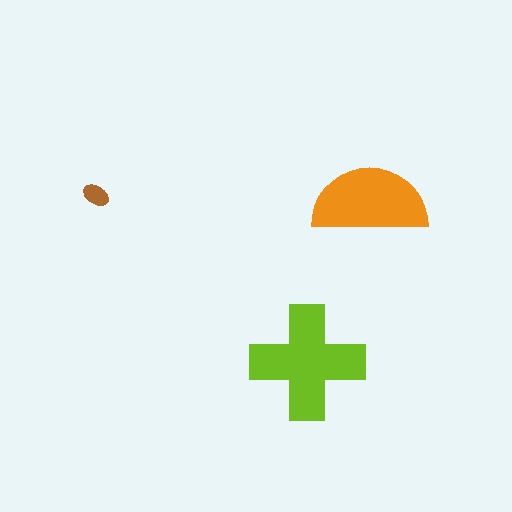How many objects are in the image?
There are 3 objects in the image.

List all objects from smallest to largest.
The brown ellipse, the orange semicircle, the lime cross.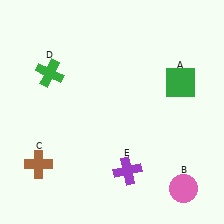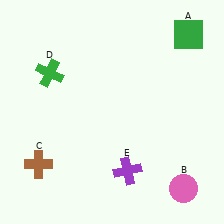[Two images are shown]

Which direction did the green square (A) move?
The green square (A) moved up.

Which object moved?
The green square (A) moved up.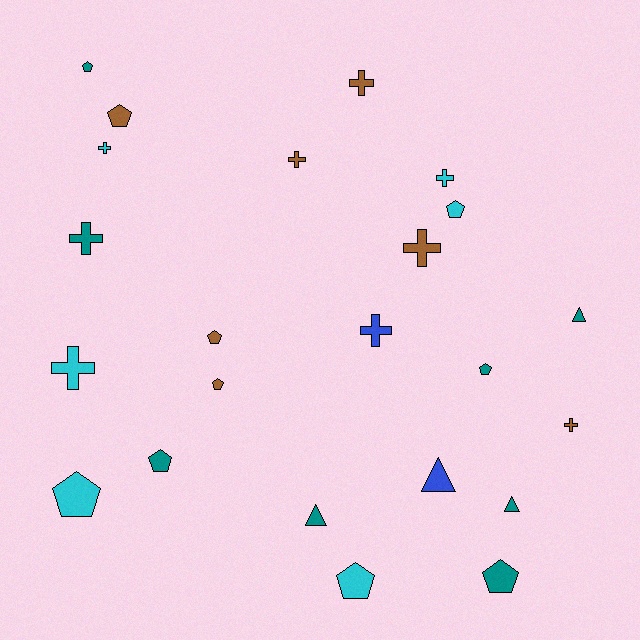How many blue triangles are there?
There is 1 blue triangle.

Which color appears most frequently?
Teal, with 8 objects.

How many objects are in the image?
There are 23 objects.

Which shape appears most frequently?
Pentagon, with 10 objects.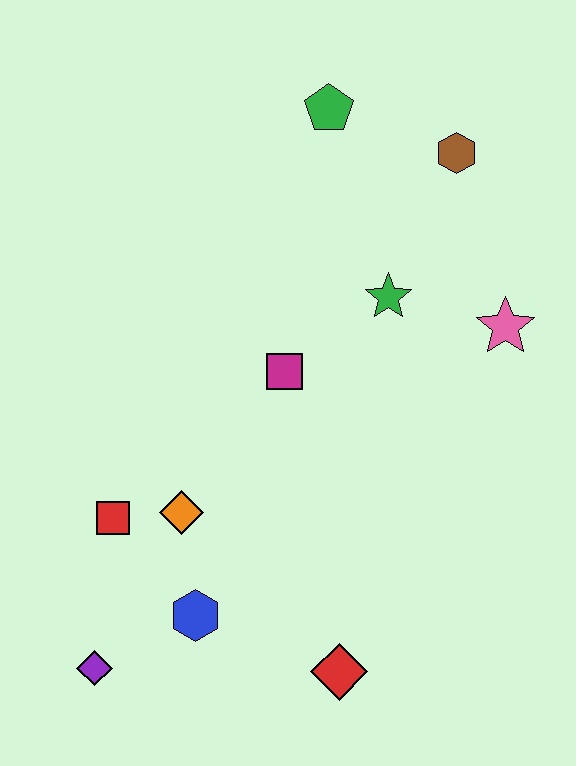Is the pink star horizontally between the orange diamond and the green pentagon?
No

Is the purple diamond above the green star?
No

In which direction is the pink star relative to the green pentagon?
The pink star is below the green pentagon.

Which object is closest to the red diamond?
The blue hexagon is closest to the red diamond.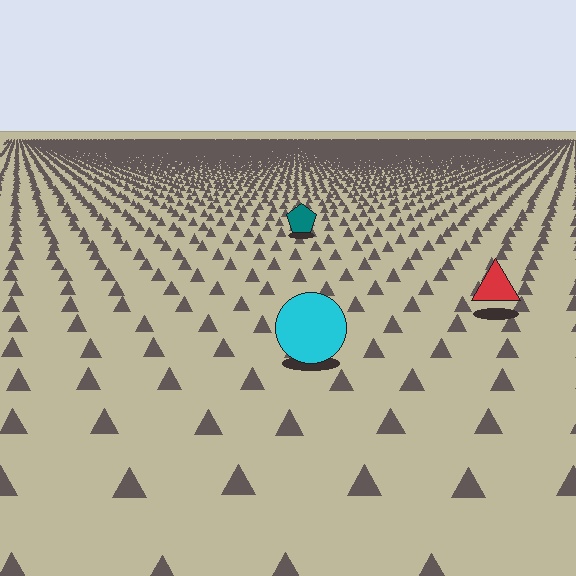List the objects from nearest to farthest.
From nearest to farthest: the cyan circle, the red triangle, the teal pentagon.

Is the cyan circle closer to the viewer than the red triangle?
Yes. The cyan circle is closer — you can tell from the texture gradient: the ground texture is coarser near it.